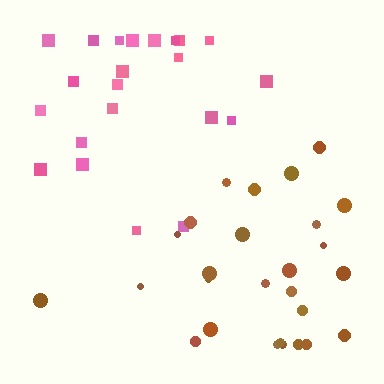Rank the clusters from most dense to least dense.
brown, pink.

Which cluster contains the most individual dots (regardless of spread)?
Brown (27).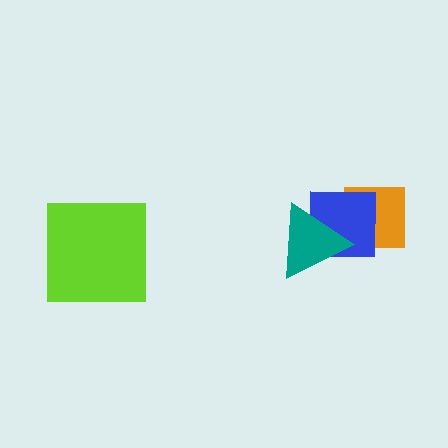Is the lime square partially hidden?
No, no other shape covers it.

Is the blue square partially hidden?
Yes, it is partially covered by another shape.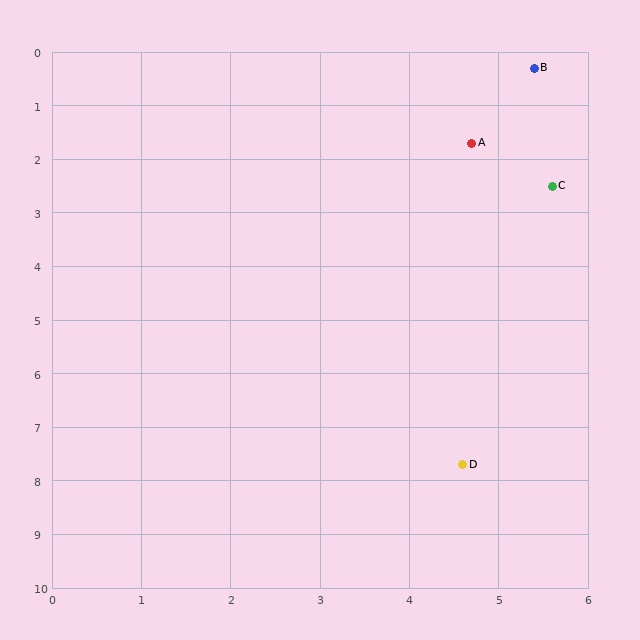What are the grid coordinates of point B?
Point B is at approximately (5.4, 0.3).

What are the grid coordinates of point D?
Point D is at approximately (4.6, 7.7).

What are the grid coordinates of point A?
Point A is at approximately (4.7, 1.7).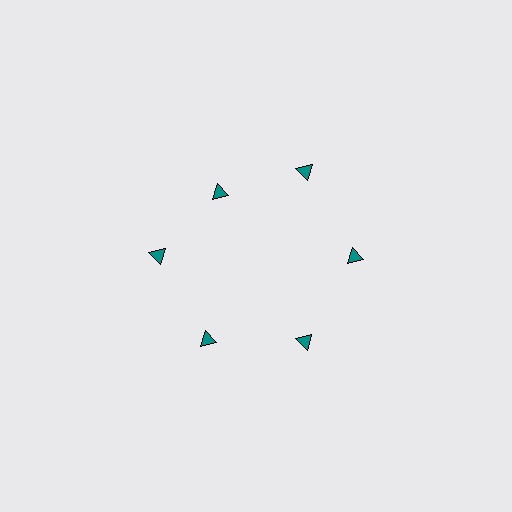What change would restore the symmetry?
The symmetry would be restored by moving it outward, back onto the ring so that all 6 triangles sit at equal angles and equal distance from the center.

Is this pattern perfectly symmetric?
No. The 6 teal triangles are arranged in a ring, but one element near the 11 o'clock position is pulled inward toward the center, breaking the 6-fold rotational symmetry.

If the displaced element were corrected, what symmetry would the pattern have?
It would have 6-fold rotational symmetry — the pattern would map onto itself every 60 degrees.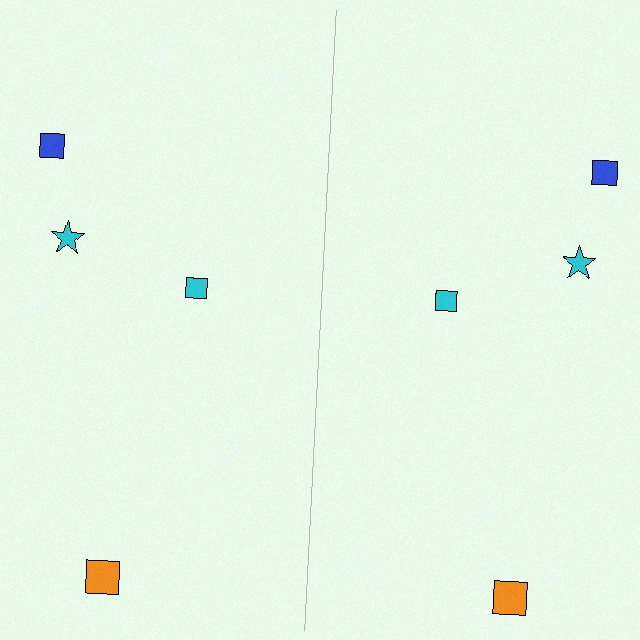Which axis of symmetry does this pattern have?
The pattern has a vertical axis of symmetry running through the center of the image.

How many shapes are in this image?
There are 8 shapes in this image.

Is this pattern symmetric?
Yes, this pattern has bilateral (reflection) symmetry.